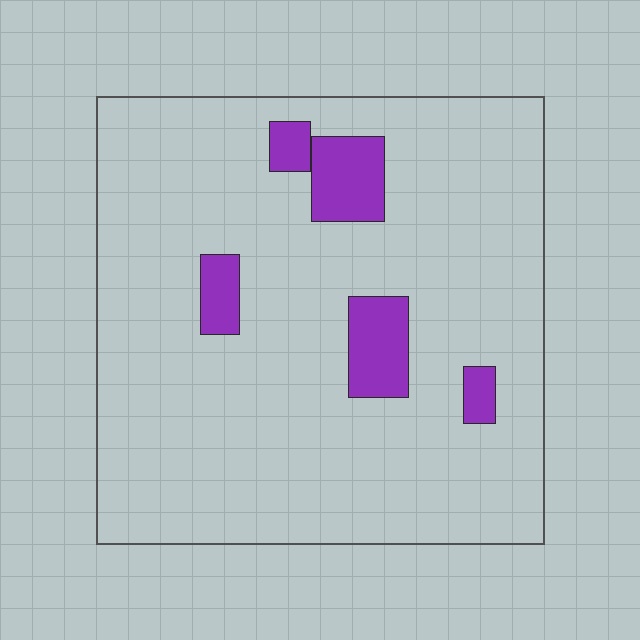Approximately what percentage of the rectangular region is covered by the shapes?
Approximately 10%.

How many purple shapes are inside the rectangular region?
5.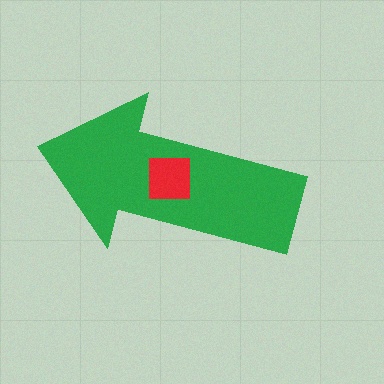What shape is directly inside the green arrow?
The red square.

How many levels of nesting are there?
2.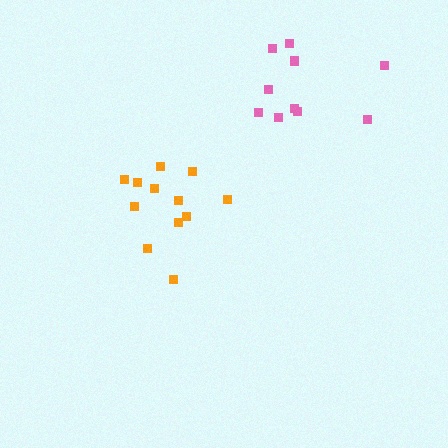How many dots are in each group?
Group 1: 12 dots, Group 2: 10 dots (22 total).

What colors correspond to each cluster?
The clusters are colored: orange, pink.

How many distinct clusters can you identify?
There are 2 distinct clusters.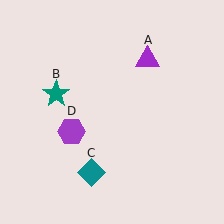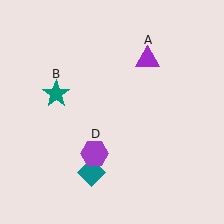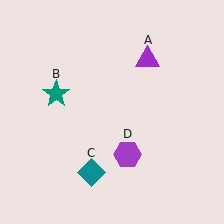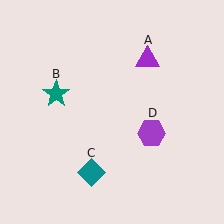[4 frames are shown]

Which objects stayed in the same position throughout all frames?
Purple triangle (object A) and teal star (object B) and teal diamond (object C) remained stationary.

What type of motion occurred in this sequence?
The purple hexagon (object D) rotated counterclockwise around the center of the scene.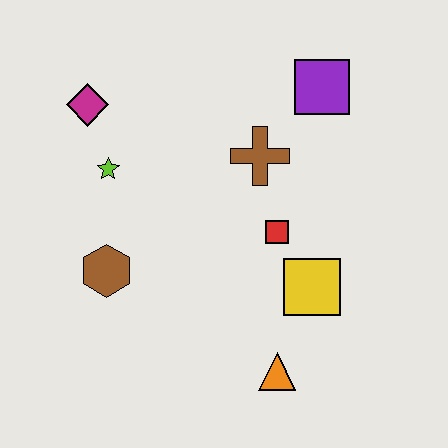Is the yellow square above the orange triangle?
Yes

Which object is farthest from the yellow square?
The magenta diamond is farthest from the yellow square.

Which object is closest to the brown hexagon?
The lime star is closest to the brown hexagon.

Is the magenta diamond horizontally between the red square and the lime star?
No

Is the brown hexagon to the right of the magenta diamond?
Yes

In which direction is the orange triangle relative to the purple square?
The orange triangle is below the purple square.